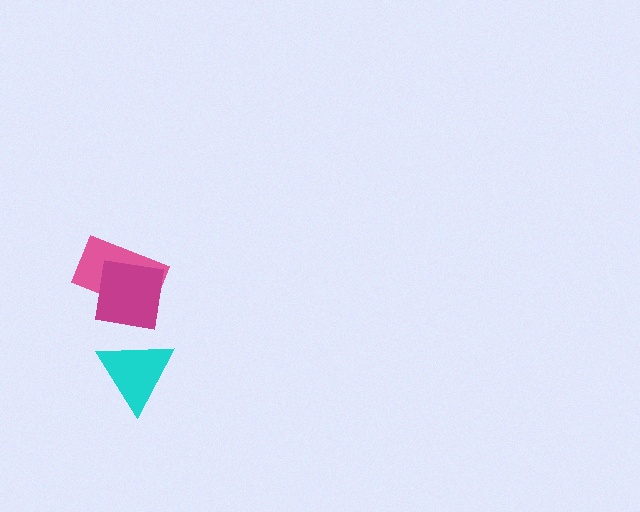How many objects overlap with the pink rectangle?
1 object overlaps with the pink rectangle.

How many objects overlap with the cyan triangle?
0 objects overlap with the cyan triangle.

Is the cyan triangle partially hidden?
No, no other shape covers it.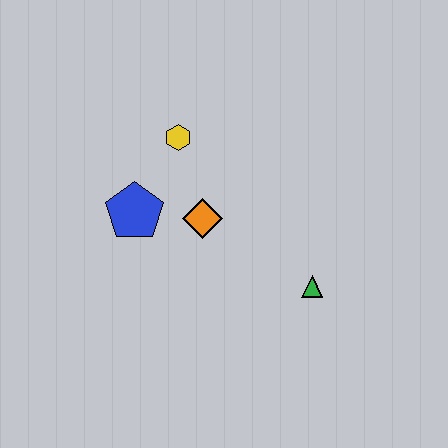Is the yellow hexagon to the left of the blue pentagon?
No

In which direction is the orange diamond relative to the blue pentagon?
The orange diamond is to the right of the blue pentagon.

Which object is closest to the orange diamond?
The blue pentagon is closest to the orange diamond.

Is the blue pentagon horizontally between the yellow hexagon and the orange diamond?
No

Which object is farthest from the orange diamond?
The green triangle is farthest from the orange diamond.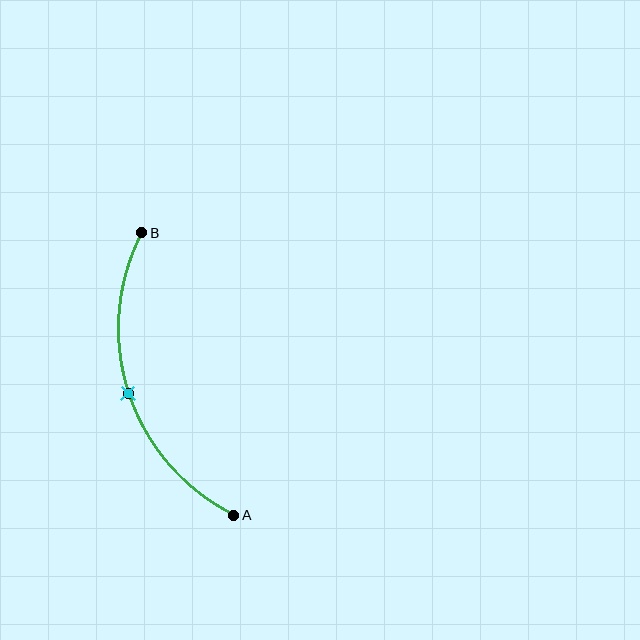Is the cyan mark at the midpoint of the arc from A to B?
Yes. The cyan mark lies on the arc at equal arc-length from both A and B — it is the arc midpoint.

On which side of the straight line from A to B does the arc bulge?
The arc bulges to the left of the straight line connecting A and B.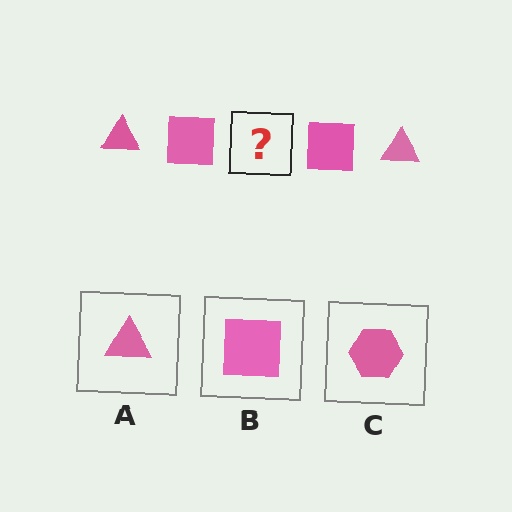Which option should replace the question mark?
Option A.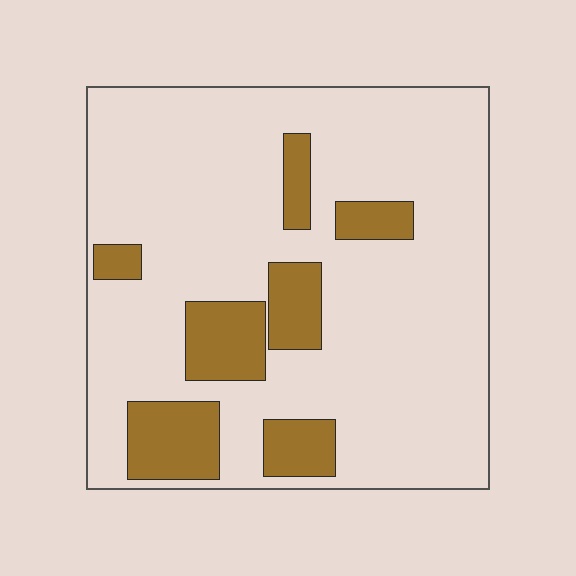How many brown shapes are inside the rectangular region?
7.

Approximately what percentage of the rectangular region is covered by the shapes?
Approximately 20%.